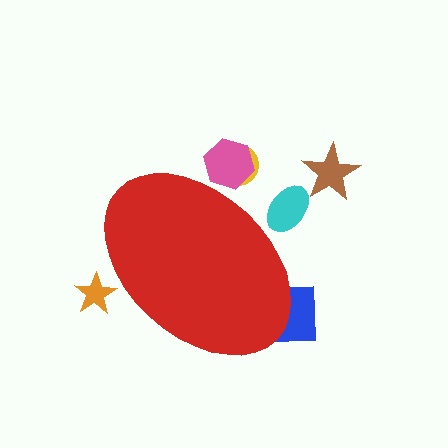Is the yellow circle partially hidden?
Yes, the yellow circle is partially hidden behind the red ellipse.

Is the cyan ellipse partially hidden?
Yes, the cyan ellipse is partially hidden behind the red ellipse.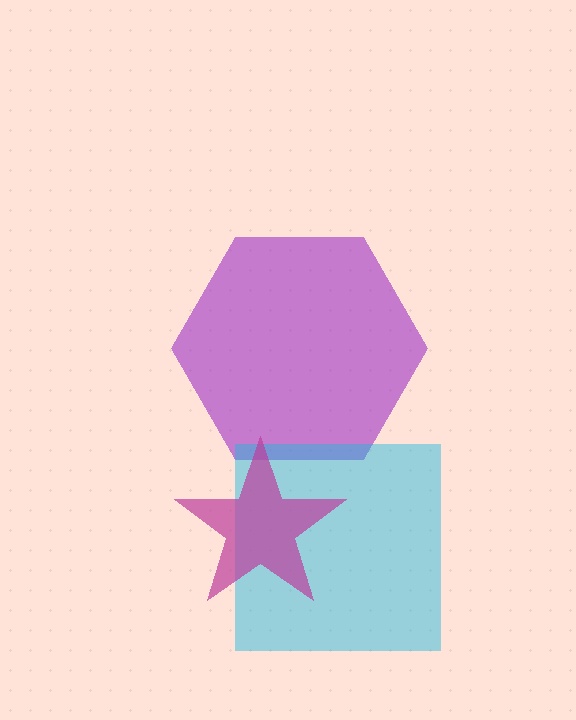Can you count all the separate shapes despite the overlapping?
Yes, there are 3 separate shapes.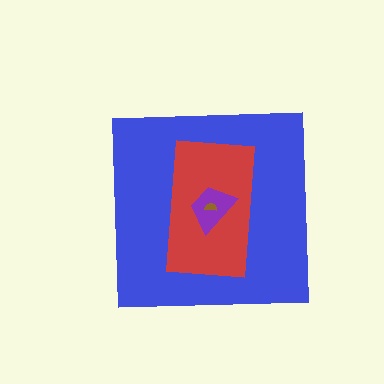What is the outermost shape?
The blue square.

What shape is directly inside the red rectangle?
The purple trapezoid.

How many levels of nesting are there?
4.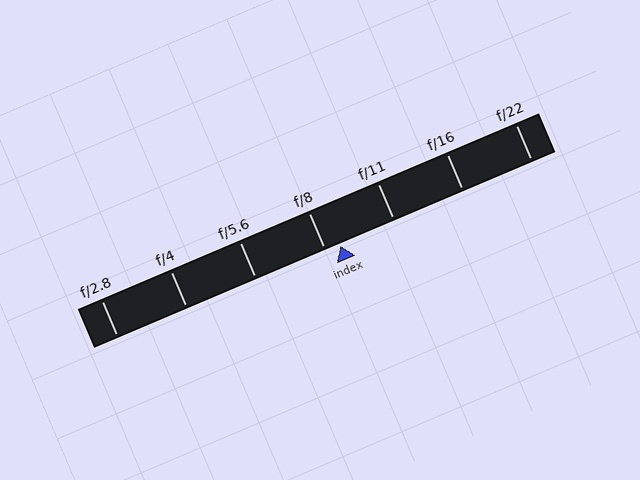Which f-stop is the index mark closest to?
The index mark is closest to f/8.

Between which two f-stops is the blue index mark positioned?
The index mark is between f/8 and f/11.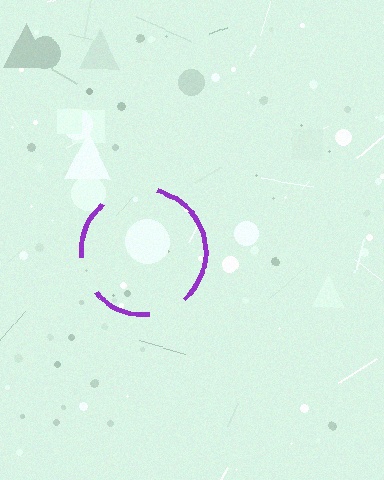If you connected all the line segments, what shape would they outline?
They would outline a circle.